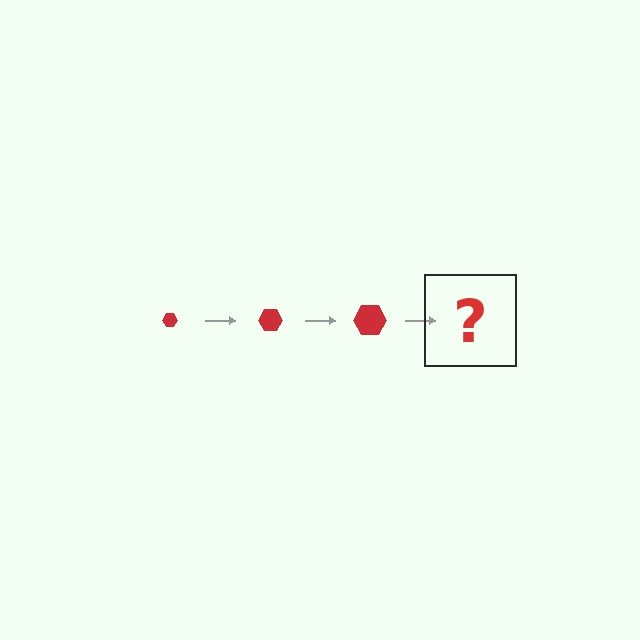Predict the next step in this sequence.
The next step is a red hexagon, larger than the previous one.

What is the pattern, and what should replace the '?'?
The pattern is that the hexagon gets progressively larger each step. The '?' should be a red hexagon, larger than the previous one.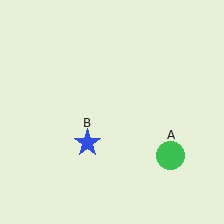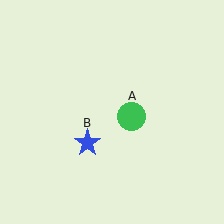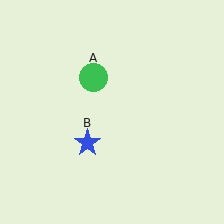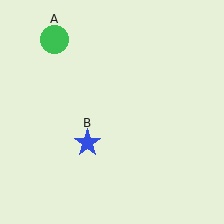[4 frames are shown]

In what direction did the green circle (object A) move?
The green circle (object A) moved up and to the left.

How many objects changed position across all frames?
1 object changed position: green circle (object A).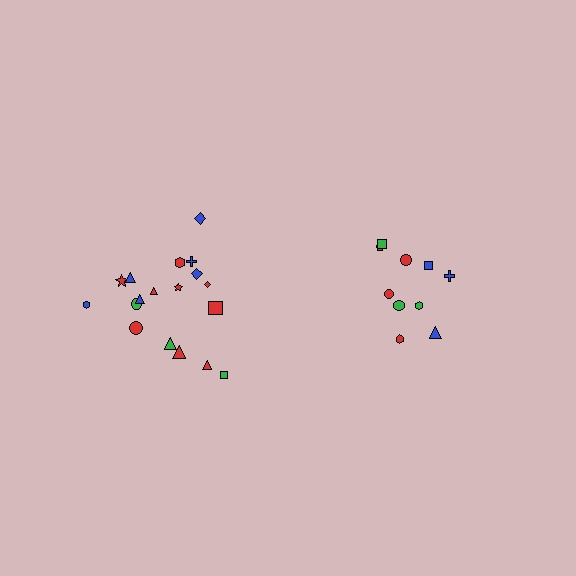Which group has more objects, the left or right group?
The left group.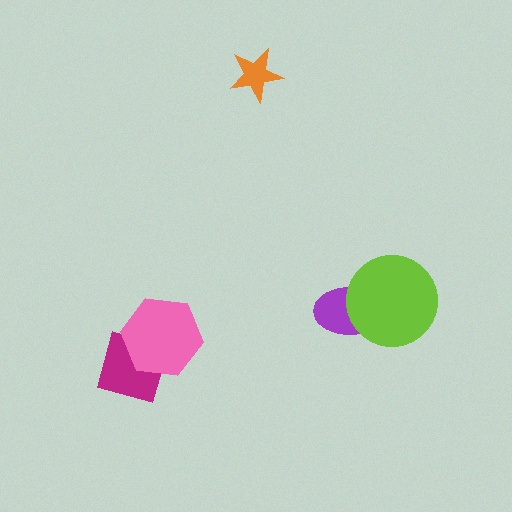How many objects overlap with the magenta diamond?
1 object overlaps with the magenta diamond.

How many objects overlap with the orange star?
0 objects overlap with the orange star.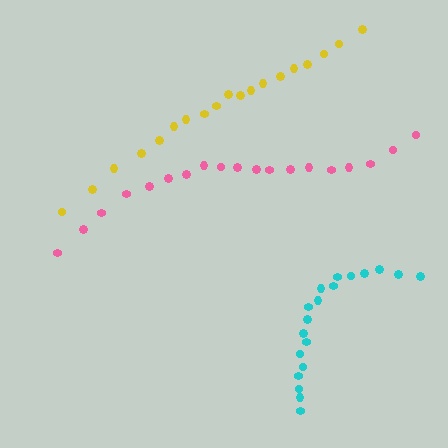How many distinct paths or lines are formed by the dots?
There are 3 distinct paths.